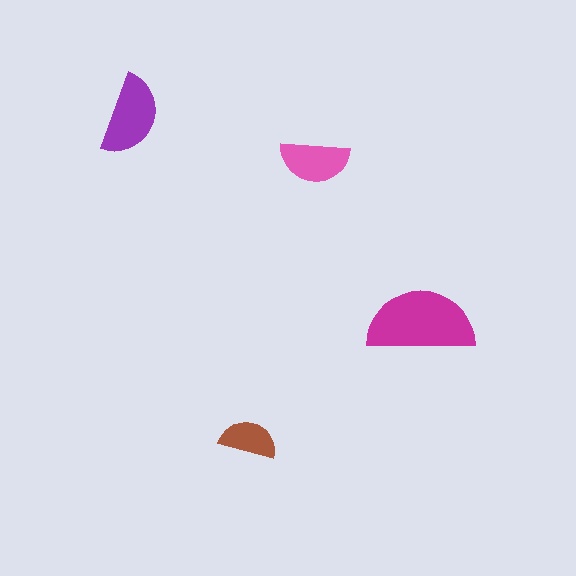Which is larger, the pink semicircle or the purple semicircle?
The purple one.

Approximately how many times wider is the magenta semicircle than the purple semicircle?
About 1.5 times wider.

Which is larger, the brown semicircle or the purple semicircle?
The purple one.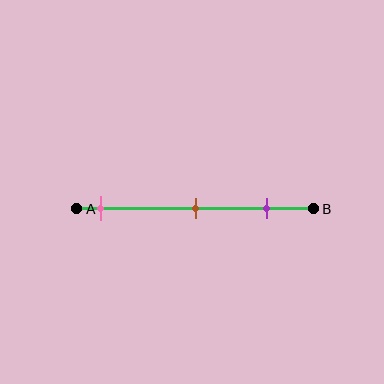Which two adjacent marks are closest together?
The brown and purple marks are the closest adjacent pair.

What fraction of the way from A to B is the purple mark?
The purple mark is approximately 80% (0.8) of the way from A to B.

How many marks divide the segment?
There are 3 marks dividing the segment.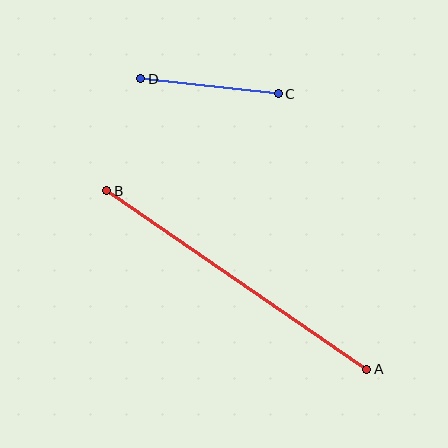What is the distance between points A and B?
The distance is approximately 315 pixels.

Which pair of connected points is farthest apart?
Points A and B are farthest apart.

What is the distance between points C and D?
The distance is approximately 138 pixels.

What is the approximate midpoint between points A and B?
The midpoint is at approximately (237, 280) pixels.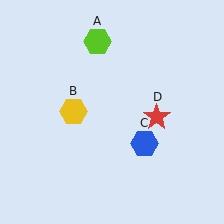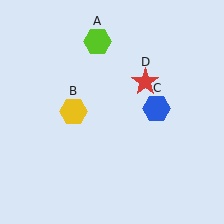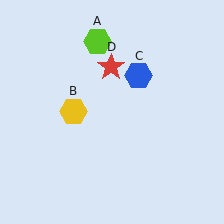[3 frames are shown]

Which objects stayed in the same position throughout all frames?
Lime hexagon (object A) and yellow hexagon (object B) remained stationary.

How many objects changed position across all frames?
2 objects changed position: blue hexagon (object C), red star (object D).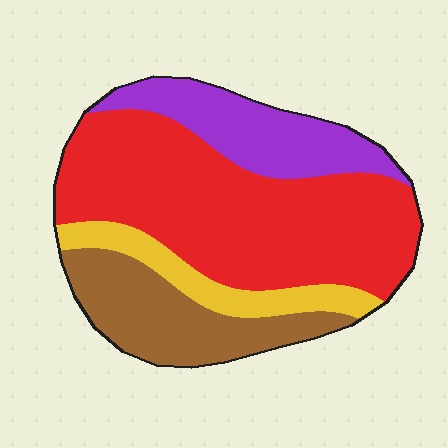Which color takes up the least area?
Yellow, at roughly 10%.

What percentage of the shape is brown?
Brown takes up about one fifth (1/5) of the shape.